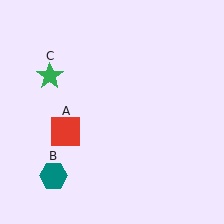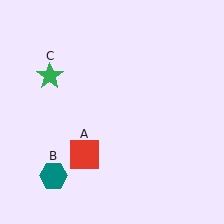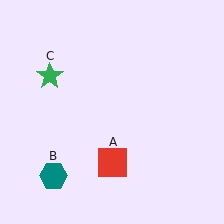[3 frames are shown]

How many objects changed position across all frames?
1 object changed position: red square (object A).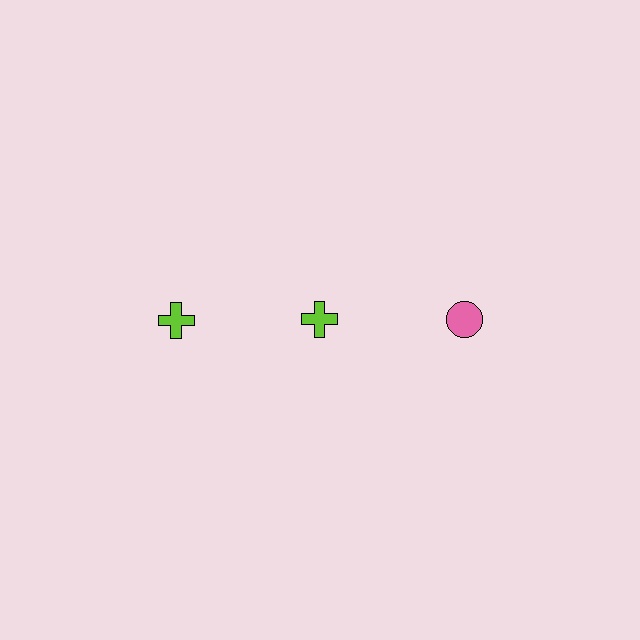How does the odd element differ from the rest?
It differs in both color (pink instead of lime) and shape (circle instead of cross).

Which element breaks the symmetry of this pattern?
The pink circle in the top row, center column breaks the symmetry. All other shapes are lime crosses.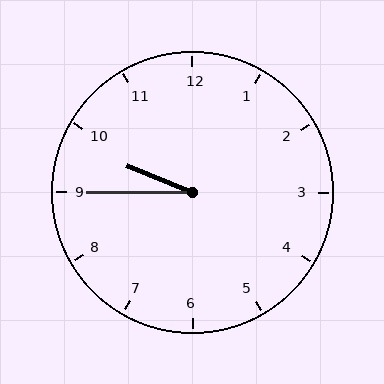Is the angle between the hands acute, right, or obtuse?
It is acute.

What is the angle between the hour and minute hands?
Approximately 22 degrees.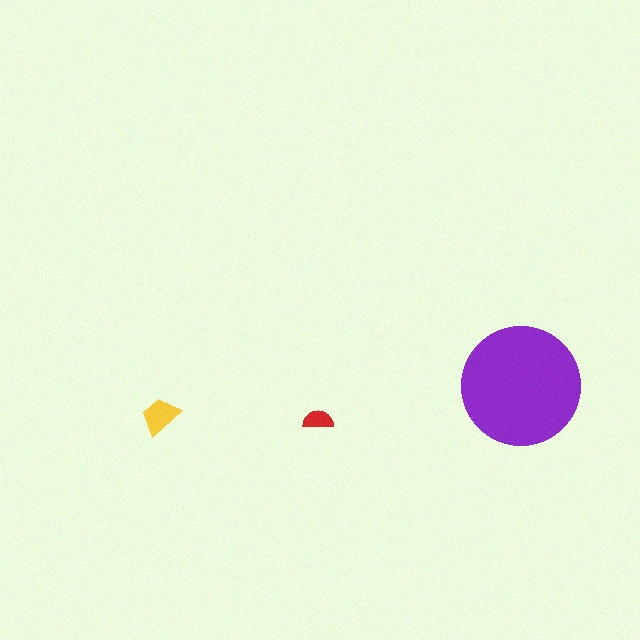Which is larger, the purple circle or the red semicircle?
The purple circle.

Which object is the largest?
The purple circle.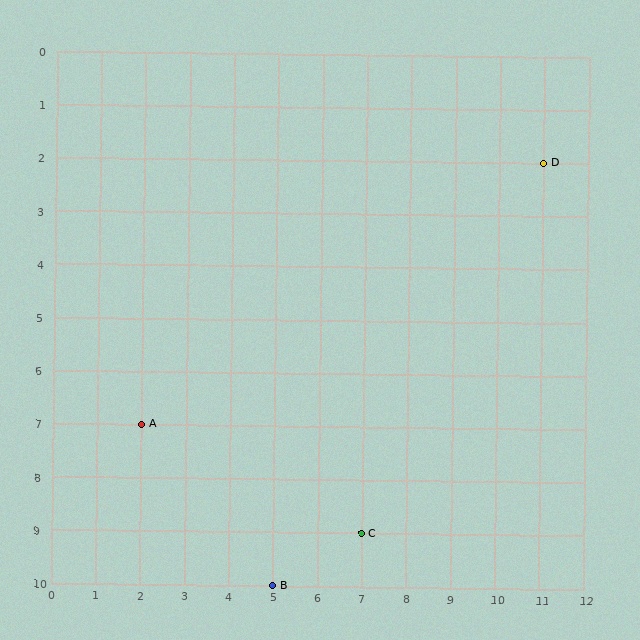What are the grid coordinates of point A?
Point A is at grid coordinates (2, 7).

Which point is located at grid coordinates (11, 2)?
Point D is at (11, 2).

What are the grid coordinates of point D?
Point D is at grid coordinates (11, 2).